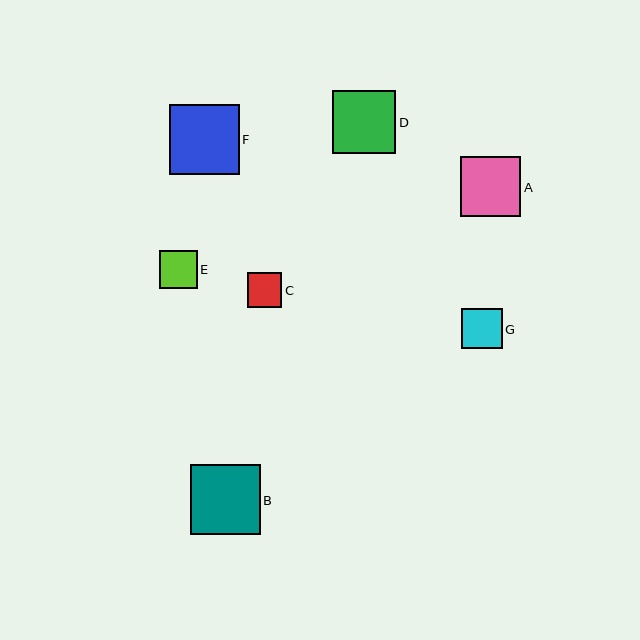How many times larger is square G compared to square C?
Square G is approximately 1.2 times the size of square C.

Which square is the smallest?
Square C is the smallest with a size of approximately 35 pixels.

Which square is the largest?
Square F is the largest with a size of approximately 70 pixels.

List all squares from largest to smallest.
From largest to smallest: F, B, D, A, G, E, C.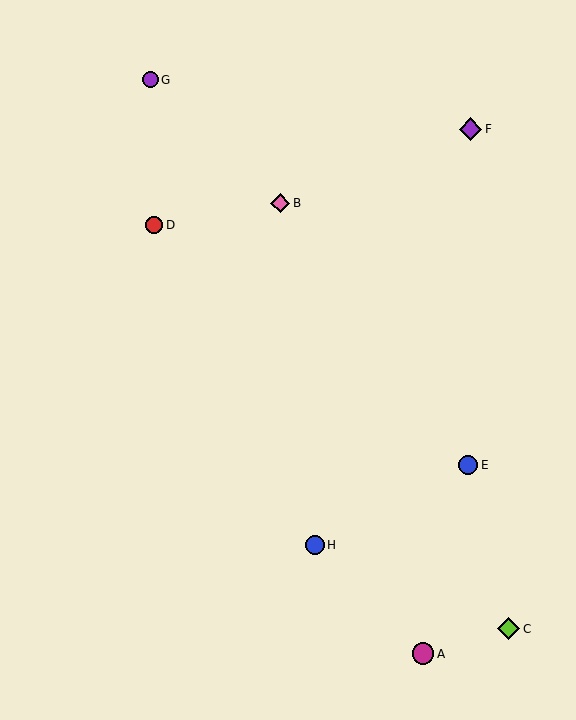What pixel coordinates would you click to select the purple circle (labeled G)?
Click at (150, 80) to select the purple circle G.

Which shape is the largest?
The purple diamond (labeled F) is the largest.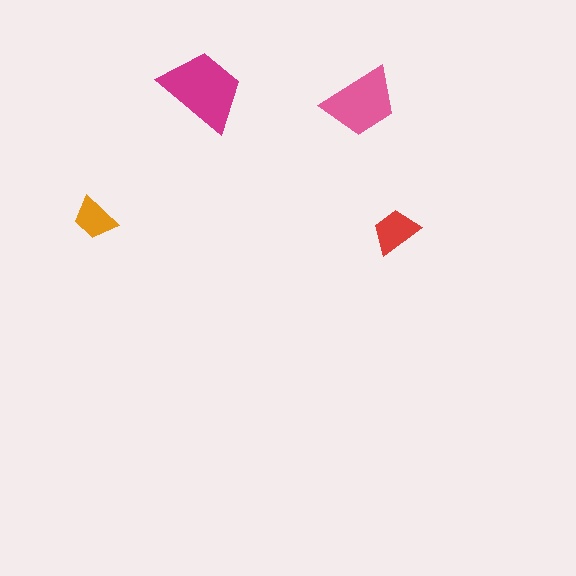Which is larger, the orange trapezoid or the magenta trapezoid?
The magenta one.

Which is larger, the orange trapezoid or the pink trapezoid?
The pink one.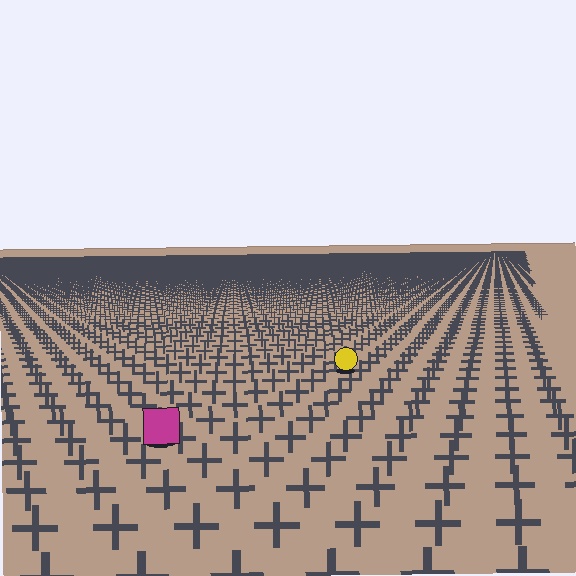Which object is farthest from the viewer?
The yellow circle is farthest from the viewer. It appears smaller and the ground texture around it is denser.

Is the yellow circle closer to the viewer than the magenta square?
No. The magenta square is closer — you can tell from the texture gradient: the ground texture is coarser near it.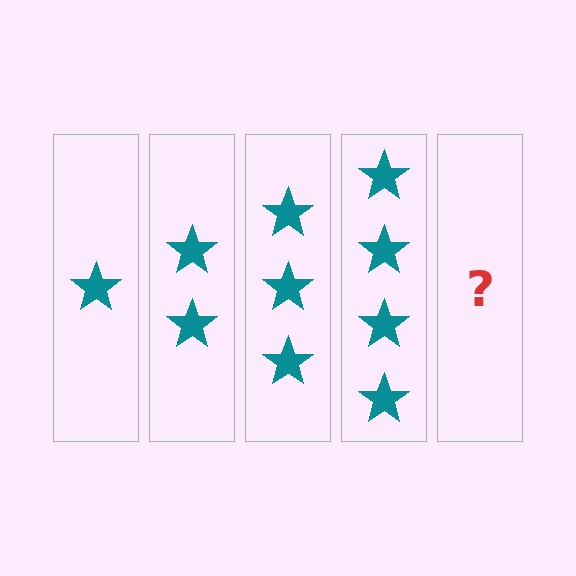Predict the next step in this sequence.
The next step is 5 stars.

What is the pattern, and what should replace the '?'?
The pattern is that each step adds one more star. The '?' should be 5 stars.